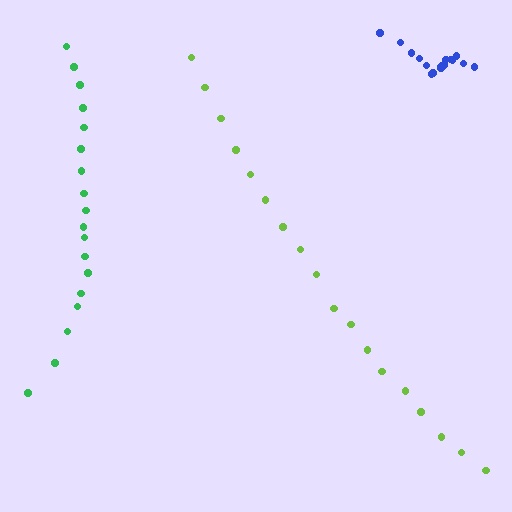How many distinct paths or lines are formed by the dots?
There are 3 distinct paths.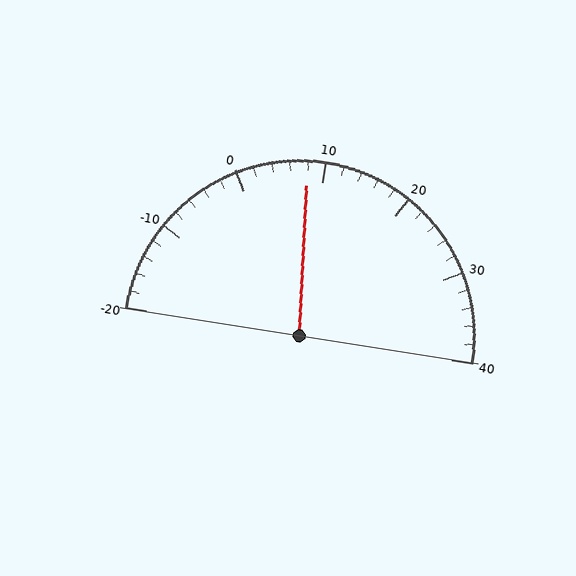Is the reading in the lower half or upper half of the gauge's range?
The reading is in the lower half of the range (-20 to 40).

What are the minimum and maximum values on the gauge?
The gauge ranges from -20 to 40.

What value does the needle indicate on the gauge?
The needle indicates approximately 8.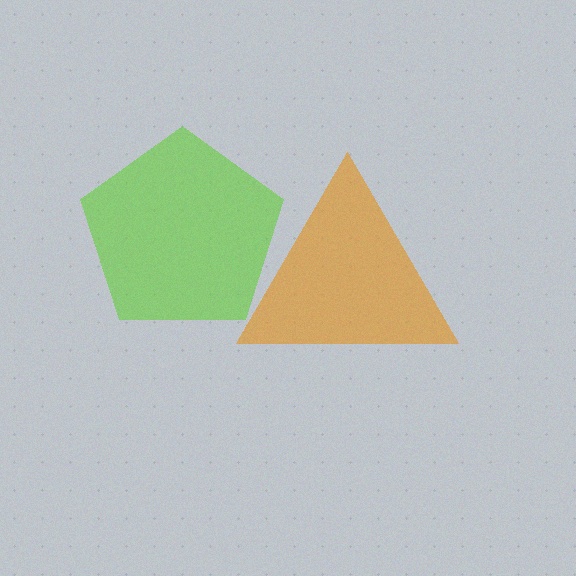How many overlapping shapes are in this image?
There are 2 overlapping shapes in the image.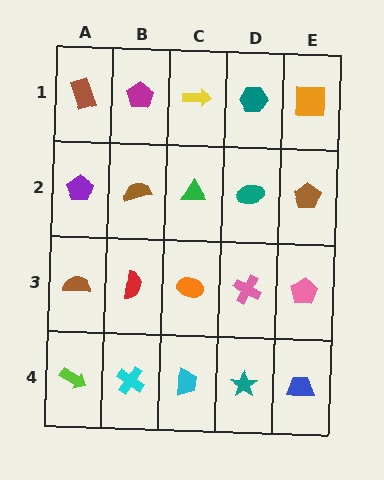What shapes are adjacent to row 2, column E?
An orange square (row 1, column E), a pink pentagon (row 3, column E), a teal ellipse (row 2, column D).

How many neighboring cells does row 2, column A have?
3.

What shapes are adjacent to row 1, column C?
A green triangle (row 2, column C), a magenta pentagon (row 1, column B), a teal hexagon (row 1, column D).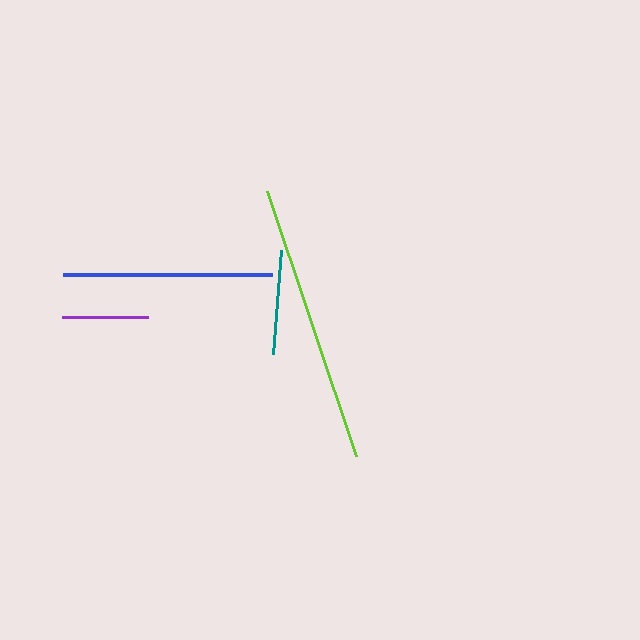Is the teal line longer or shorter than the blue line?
The blue line is longer than the teal line.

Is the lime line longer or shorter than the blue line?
The lime line is longer than the blue line.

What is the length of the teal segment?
The teal segment is approximately 104 pixels long.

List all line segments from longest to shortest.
From longest to shortest: lime, blue, teal, purple.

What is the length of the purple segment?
The purple segment is approximately 86 pixels long.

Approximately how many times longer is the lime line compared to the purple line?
The lime line is approximately 3.3 times the length of the purple line.